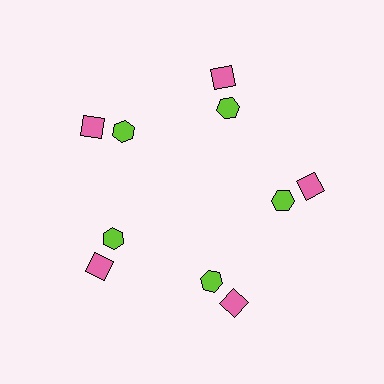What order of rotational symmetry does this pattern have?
This pattern has 5-fold rotational symmetry.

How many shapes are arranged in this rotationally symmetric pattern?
There are 10 shapes, arranged in 5 groups of 2.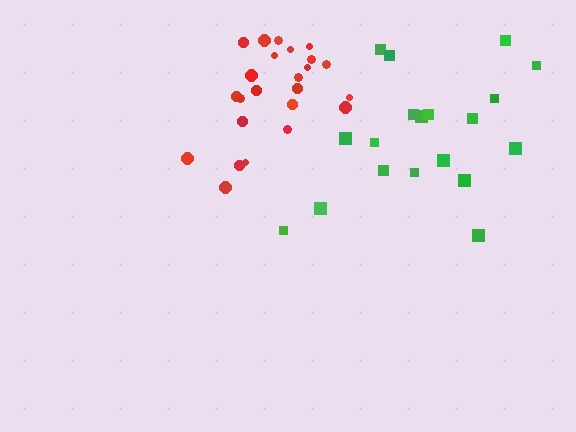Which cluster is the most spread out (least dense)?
Green.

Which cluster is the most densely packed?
Red.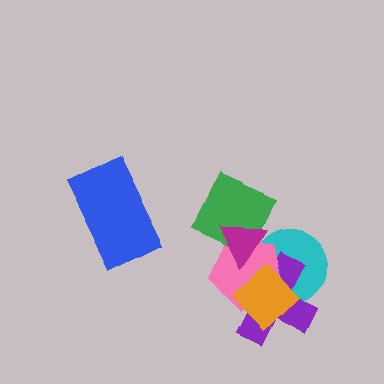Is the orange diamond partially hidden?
No, no other shape covers it.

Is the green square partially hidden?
Yes, it is partially covered by another shape.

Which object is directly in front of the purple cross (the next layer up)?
The pink pentagon is directly in front of the purple cross.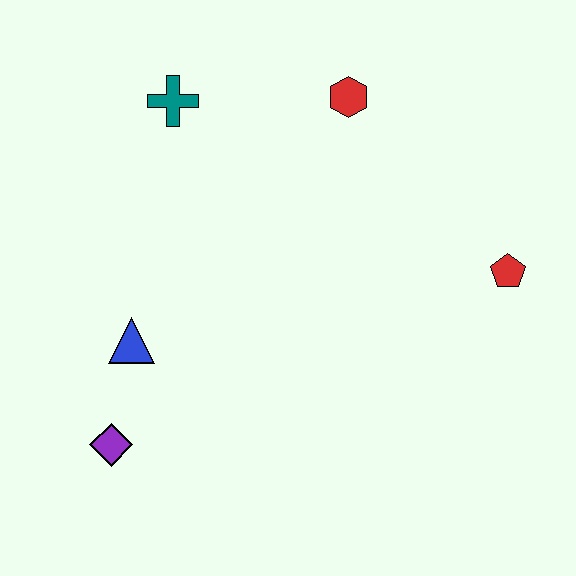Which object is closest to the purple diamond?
The blue triangle is closest to the purple diamond.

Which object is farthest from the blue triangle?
The red pentagon is farthest from the blue triangle.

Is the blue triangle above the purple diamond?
Yes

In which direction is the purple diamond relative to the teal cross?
The purple diamond is below the teal cross.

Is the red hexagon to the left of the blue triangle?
No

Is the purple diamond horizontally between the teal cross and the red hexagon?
No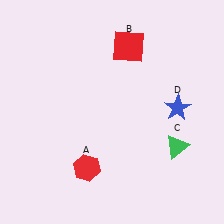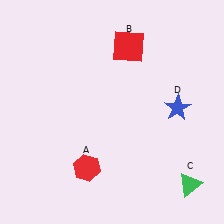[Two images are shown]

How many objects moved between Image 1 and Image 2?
1 object moved between the two images.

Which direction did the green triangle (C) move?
The green triangle (C) moved down.